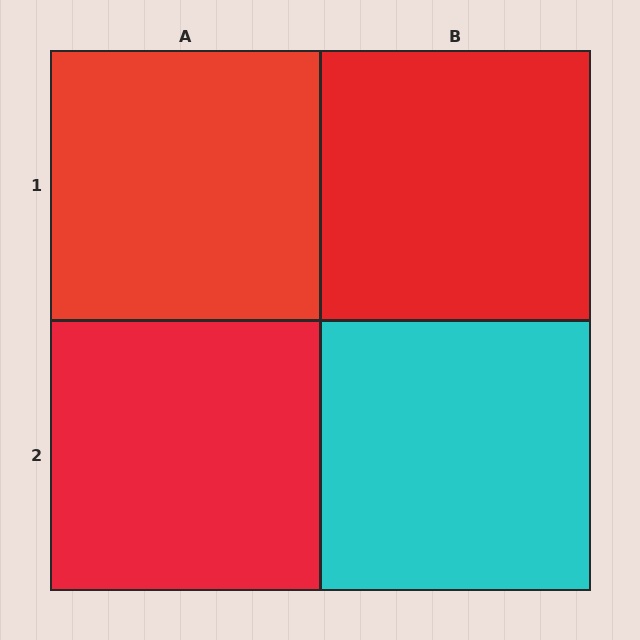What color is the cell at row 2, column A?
Red.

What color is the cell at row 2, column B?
Cyan.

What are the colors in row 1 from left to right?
Red, red.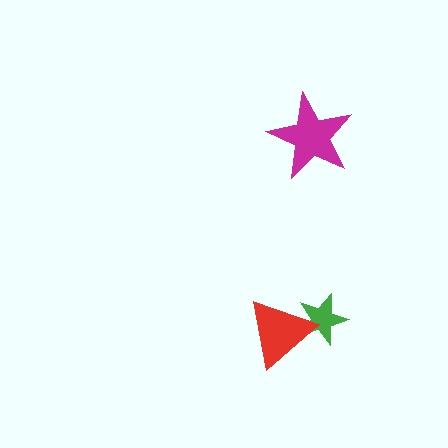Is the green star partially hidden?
Yes, it is partially covered by another shape.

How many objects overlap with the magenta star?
0 objects overlap with the magenta star.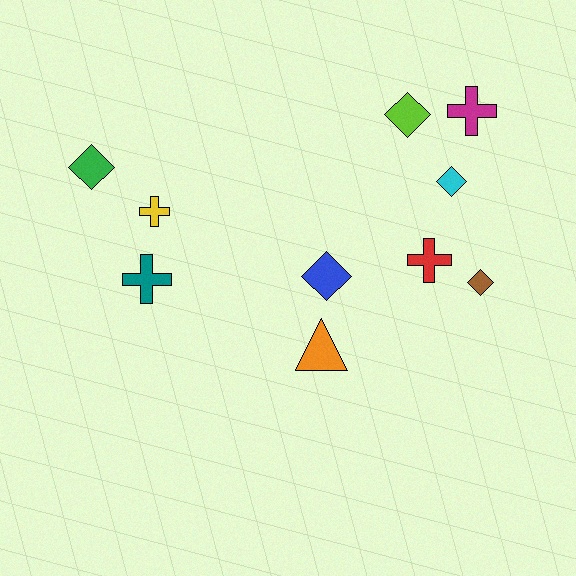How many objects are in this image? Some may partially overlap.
There are 10 objects.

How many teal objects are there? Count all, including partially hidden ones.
There is 1 teal object.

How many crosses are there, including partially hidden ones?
There are 4 crosses.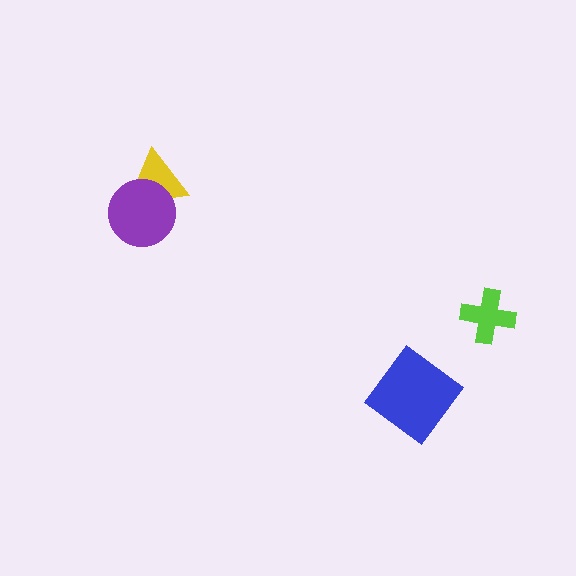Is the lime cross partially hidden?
No, no other shape covers it.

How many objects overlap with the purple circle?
1 object overlaps with the purple circle.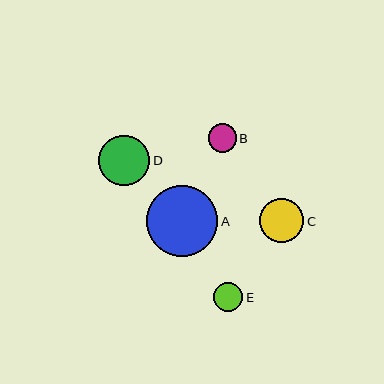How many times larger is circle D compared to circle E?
Circle D is approximately 1.8 times the size of circle E.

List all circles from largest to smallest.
From largest to smallest: A, D, C, E, B.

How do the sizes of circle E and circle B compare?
Circle E and circle B are approximately the same size.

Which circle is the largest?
Circle A is the largest with a size of approximately 71 pixels.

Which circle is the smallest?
Circle B is the smallest with a size of approximately 28 pixels.